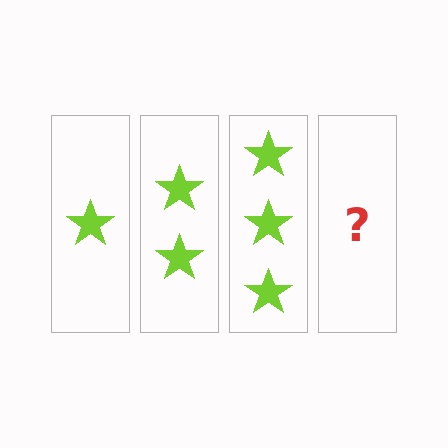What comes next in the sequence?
The next element should be 4 stars.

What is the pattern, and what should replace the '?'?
The pattern is that each step adds one more star. The '?' should be 4 stars.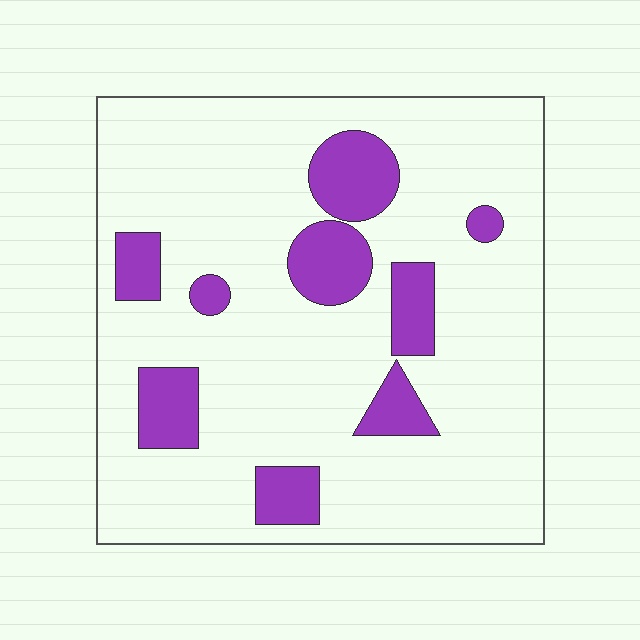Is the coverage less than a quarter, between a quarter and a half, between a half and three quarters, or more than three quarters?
Less than a quarter.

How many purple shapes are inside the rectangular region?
9.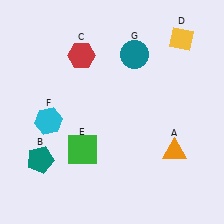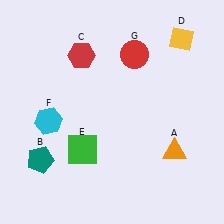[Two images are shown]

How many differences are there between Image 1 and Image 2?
There is 1 difference between the two images.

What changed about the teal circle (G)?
In Image 1, G is teal. In Image 2, it changed to red.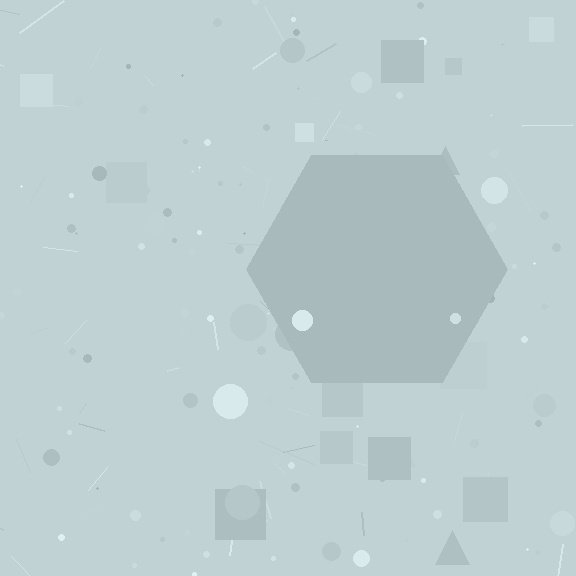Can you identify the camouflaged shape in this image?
The camouflaged shape is a hexagon.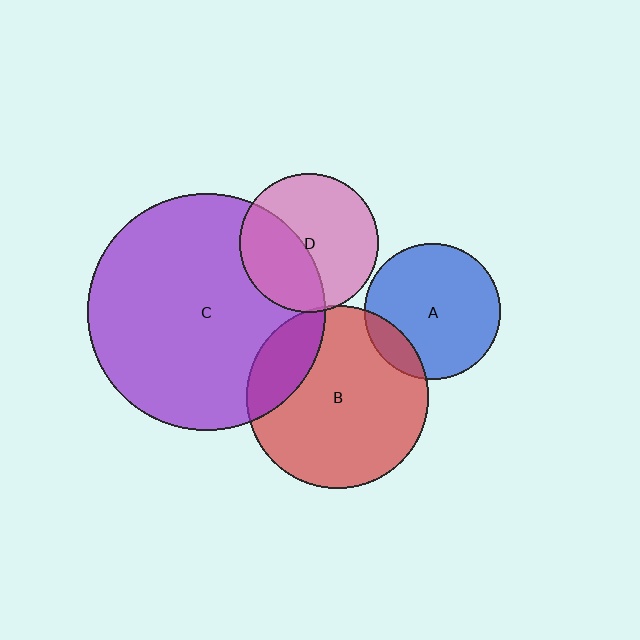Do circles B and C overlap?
Yes.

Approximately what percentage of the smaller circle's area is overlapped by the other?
Approximately 20%.